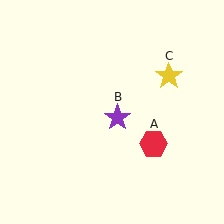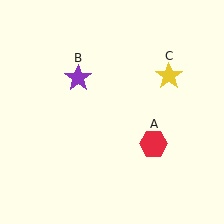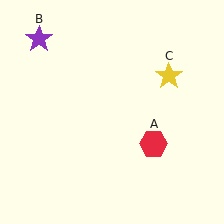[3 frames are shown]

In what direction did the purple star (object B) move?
The purple star (object B) moved up and to the left.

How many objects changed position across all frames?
1 object changed position: purple star (object B).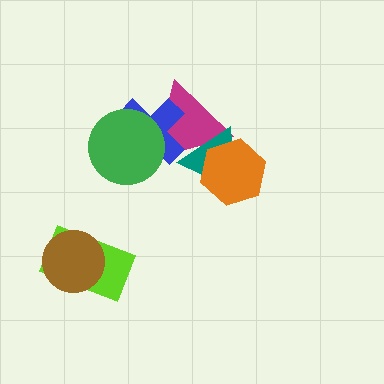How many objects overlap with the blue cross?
2 objects overlap with the blue cross.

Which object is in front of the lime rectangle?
The brown circle is in front of the lime rectangle.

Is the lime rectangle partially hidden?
Yes, it is partially covered by another shape.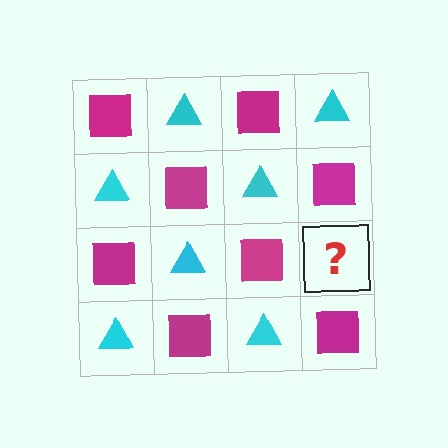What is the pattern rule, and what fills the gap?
The rule is that it alternates magenta square and cyan triangle in a checkerboard pattern. The gap should be filled with a cyan triangle.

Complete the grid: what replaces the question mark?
The question mark should be replaced with a cyan triangle.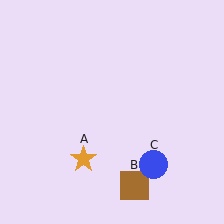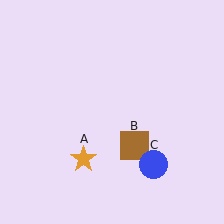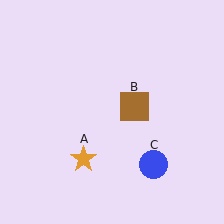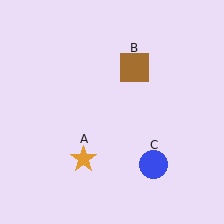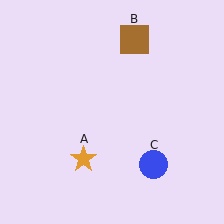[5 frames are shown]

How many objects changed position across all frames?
1 object changed position: brown square (object B).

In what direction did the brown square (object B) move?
The brown square (object B) moved up.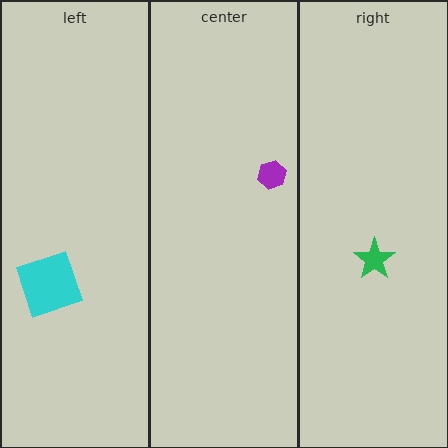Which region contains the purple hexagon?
The center region.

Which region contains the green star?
The right region.